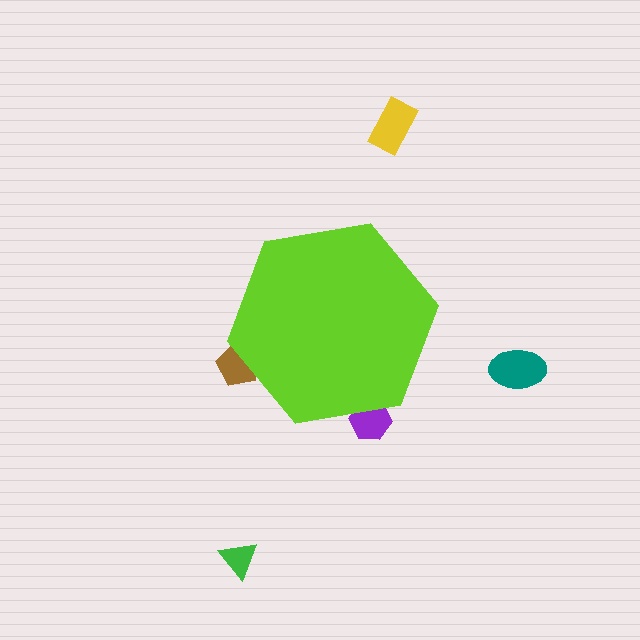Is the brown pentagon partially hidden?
Yes, the brown pentagon is partially hidden behind the lime hexagon.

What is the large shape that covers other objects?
A lime hexagon.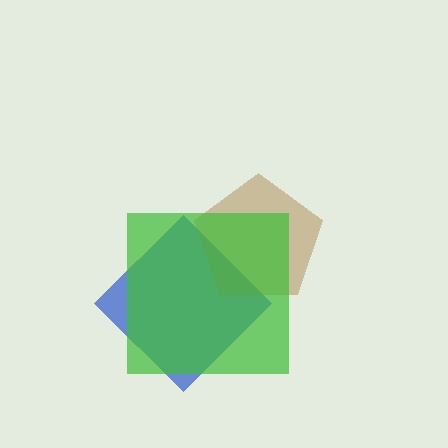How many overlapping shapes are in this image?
There are 3 overlapping shapes in the image.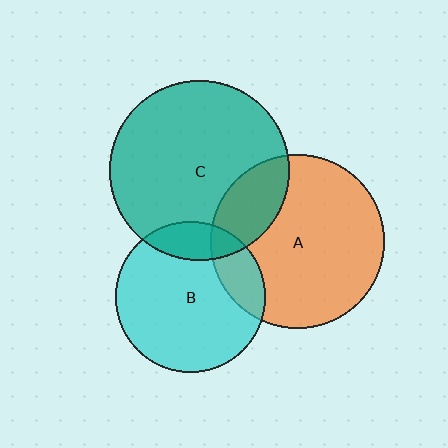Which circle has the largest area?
Circle C (teal).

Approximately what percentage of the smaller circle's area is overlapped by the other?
Approximately 15%.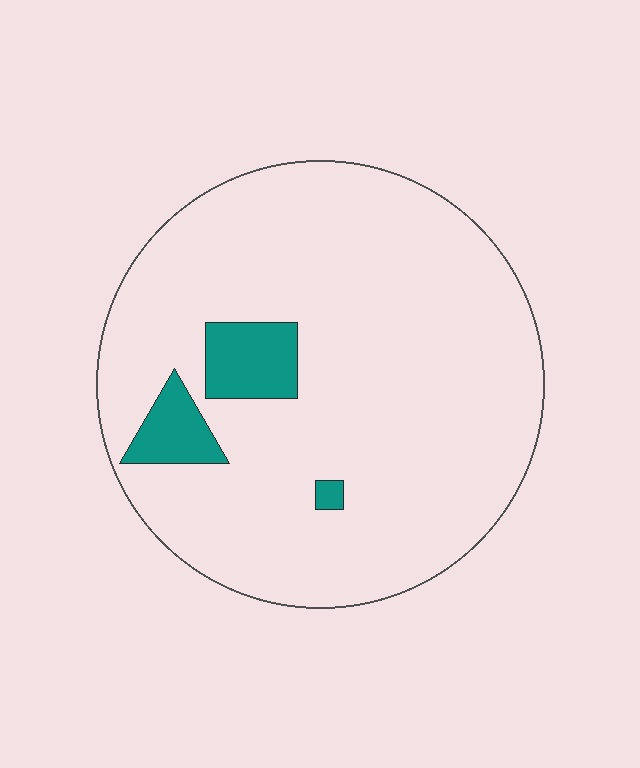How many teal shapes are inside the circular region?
3.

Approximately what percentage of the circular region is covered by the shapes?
Approximately 10%.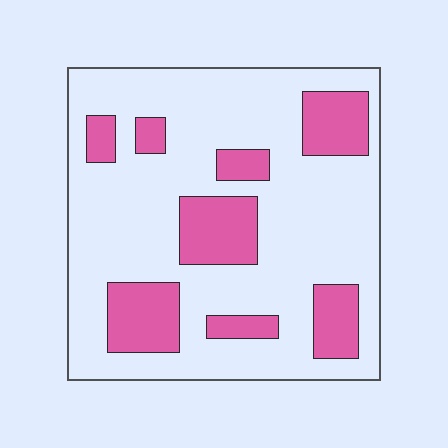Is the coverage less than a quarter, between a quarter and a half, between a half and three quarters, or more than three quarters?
Less than a quarter.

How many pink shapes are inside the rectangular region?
8.